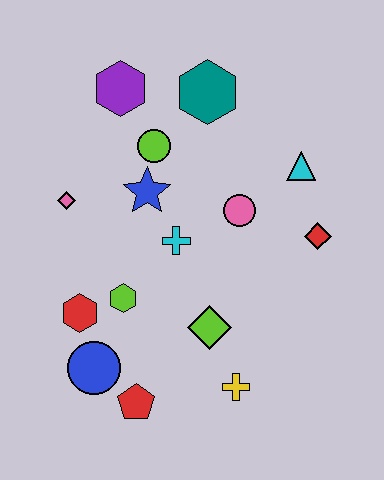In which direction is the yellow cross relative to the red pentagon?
The yellow cross is to the right of the red pentagon.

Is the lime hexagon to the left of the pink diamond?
No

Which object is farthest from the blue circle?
The teal hexagon is farthest from the blue circle.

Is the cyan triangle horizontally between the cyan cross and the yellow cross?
No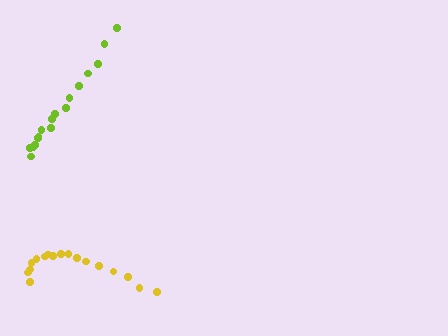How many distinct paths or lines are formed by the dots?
There are 2 distinct paths.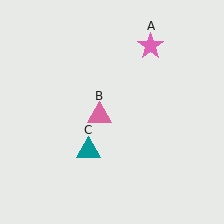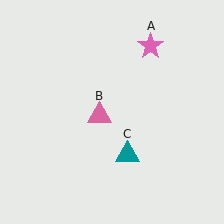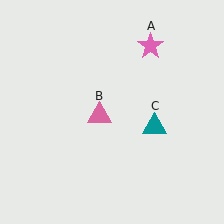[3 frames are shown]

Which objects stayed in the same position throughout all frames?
Pink star (object A) and pink triangle (object B) remained stationary.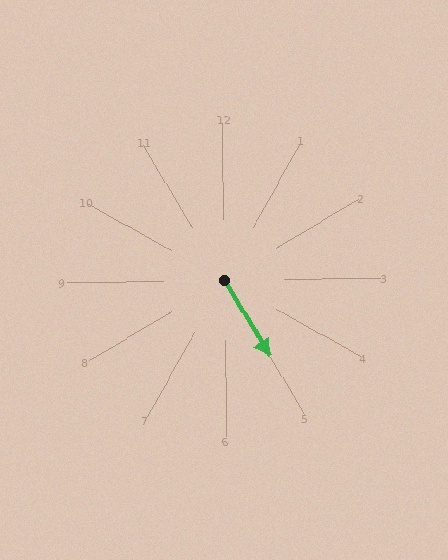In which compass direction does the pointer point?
Southeast.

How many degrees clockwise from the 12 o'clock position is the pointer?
Approximately 150 degrees.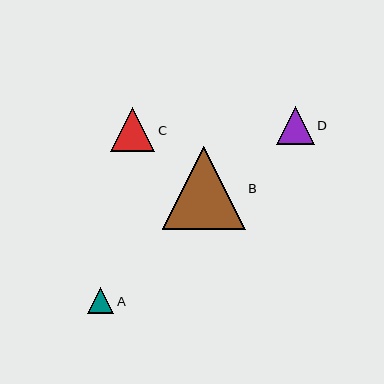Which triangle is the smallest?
Triangle A is the smallest with a size of approximately 26 pixels.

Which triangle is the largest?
Triangle B is the largest with a size of approximately 82 pixels.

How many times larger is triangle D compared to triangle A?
Triangle D is approximately 1.5 times the size of triangle A.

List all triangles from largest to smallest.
From largest to smallest: B, C, D, A.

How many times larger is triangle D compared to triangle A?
Triangle D is approximately 1.5 times the size of triangle A.